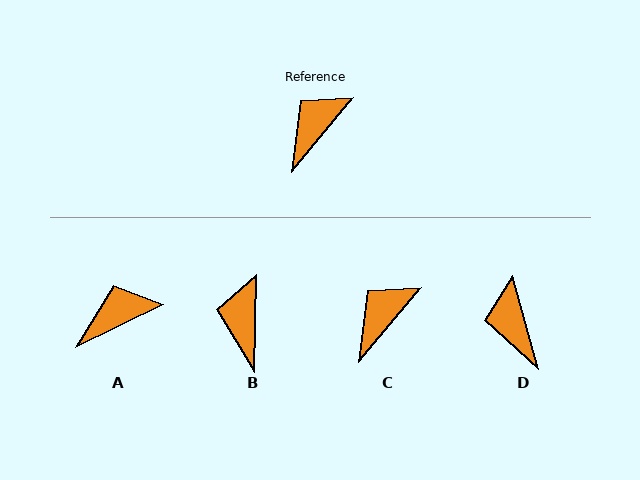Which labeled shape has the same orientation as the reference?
C.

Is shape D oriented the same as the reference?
No, it is off by about 55 degrees.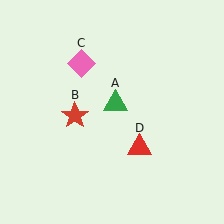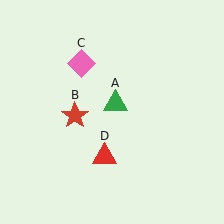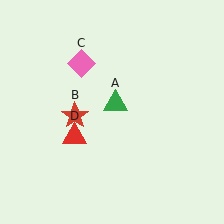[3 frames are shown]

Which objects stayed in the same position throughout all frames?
Green triangle (object A) and red star (object B) and pink diamond (object C) remained stationary.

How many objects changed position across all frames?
1 object changed position: red triangle (object D).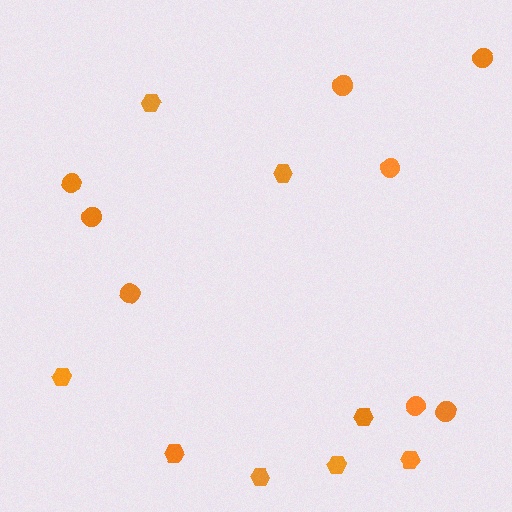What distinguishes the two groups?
There are 2 groups: one group of hexagons (8) and one group of circles (8).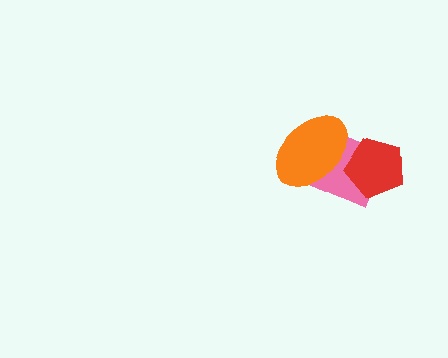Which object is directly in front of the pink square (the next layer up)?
The red pentagon is directly in front of the pink square.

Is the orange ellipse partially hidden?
No, no other shape covers it.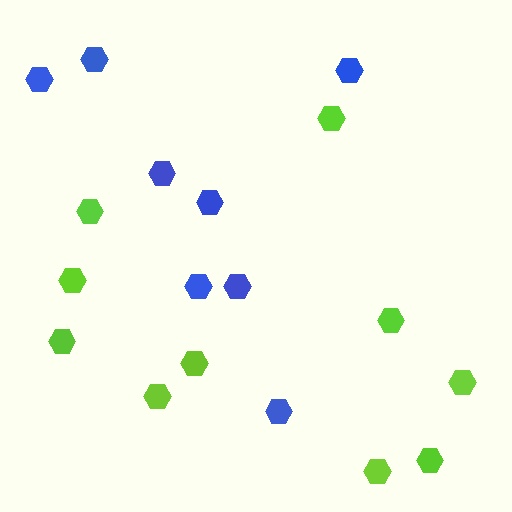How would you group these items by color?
There are 2 groups: one group of blue hexagons (8) and one group of lime hexagons (10).